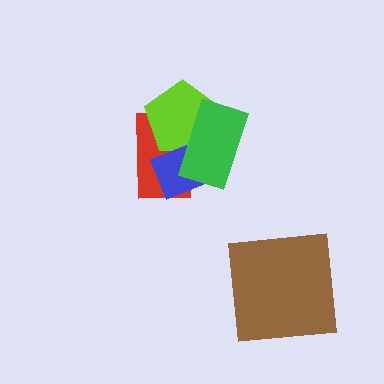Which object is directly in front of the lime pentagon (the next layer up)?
The blue diamond is directly in front of the lime pentagon.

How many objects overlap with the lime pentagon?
3 objects overlap with the lime pentagon.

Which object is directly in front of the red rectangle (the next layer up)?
The lime pentagon is directly in front of the red rectangle.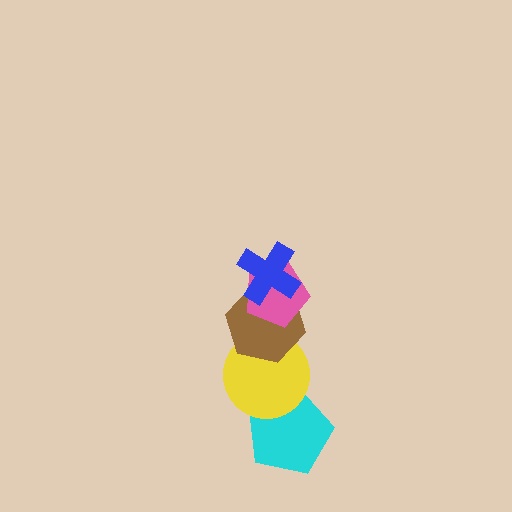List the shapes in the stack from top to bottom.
From top to bottom: the blue cross, the pink pentagon, the brown hexagon, the yellow circle, the cyan pentagon.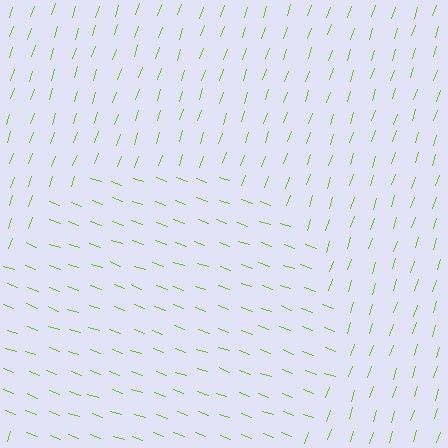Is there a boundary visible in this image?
Yes, there is a texture boundary formed by a change in line orientation.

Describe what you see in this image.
The image is filled with small lime line segments. A circle region in the image has lines oriented differently from the surrounding lines, creating a visible texture boundary.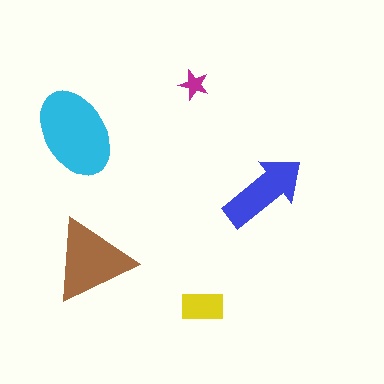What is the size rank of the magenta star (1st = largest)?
5th.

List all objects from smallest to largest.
The magenta star, the yellow rectangle, the blue arrow, the brown triangle, the cyan ellipse.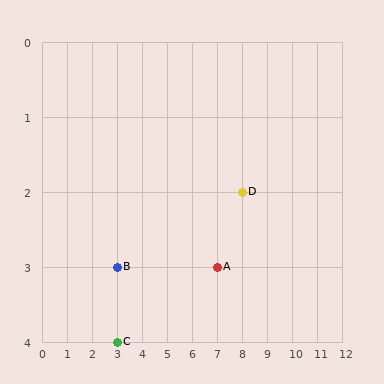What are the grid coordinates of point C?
Point C is at grid coordinates (3, 4).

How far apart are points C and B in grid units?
Points C and B are 1 row apart.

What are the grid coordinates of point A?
Point A is at grid coordinates (7, 3).